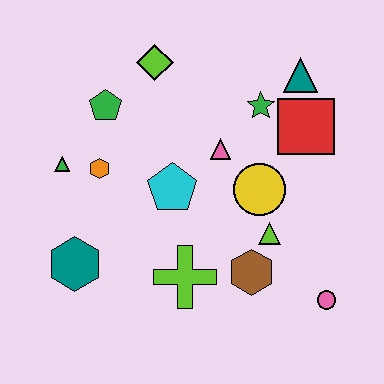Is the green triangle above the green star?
No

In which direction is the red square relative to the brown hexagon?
The red square is above the brown hexagon.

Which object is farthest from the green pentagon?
The pink circle is farthest from the green pentagon.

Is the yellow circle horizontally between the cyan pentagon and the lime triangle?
Yes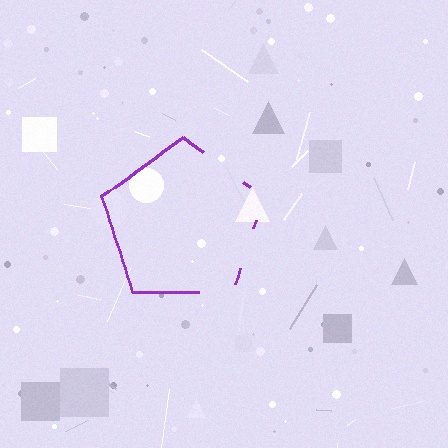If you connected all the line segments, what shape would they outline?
They would outline a pentagon.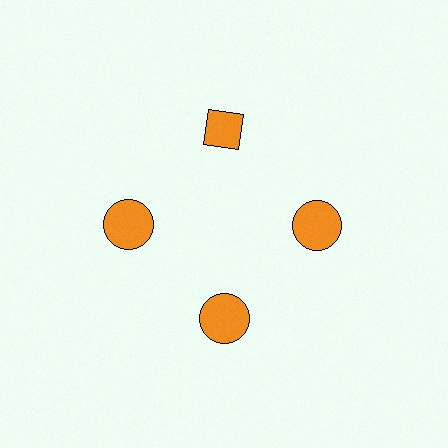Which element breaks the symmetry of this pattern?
The orange diamond at roughly the 12 o'clock position breaks the symmetry. All other shapes are orange circles.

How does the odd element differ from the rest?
It has a different shape: diamond instead of circle.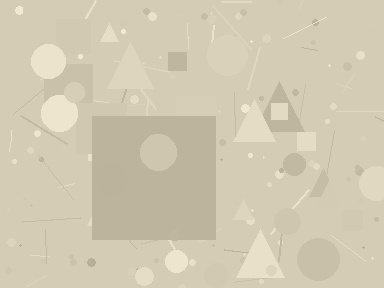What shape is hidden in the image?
A square is hidden in the image.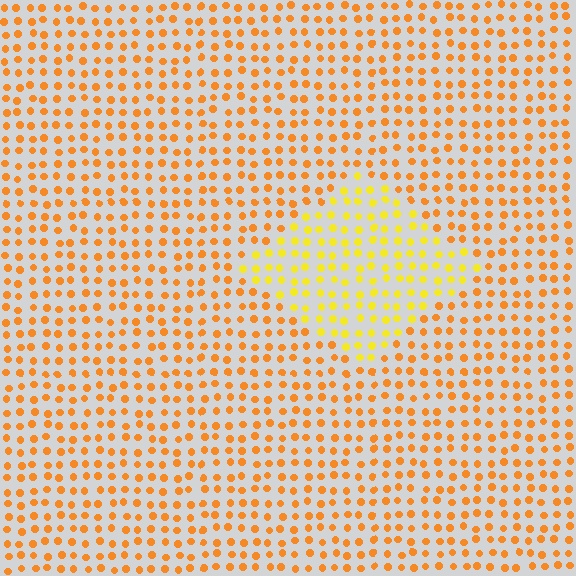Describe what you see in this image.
The image is filled with small orange elements in a uniform arrangement. A diamond-shaped region is visible where the elements are tinted to a slightly different hue, forming a subtle color boundary.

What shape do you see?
I see a diamond.